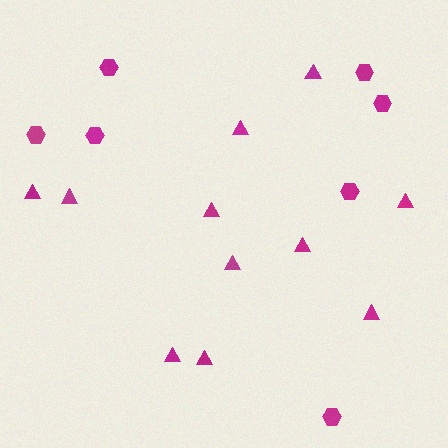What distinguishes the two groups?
There are 2 groups: one group of hexagons (7) and one group of triangles (11).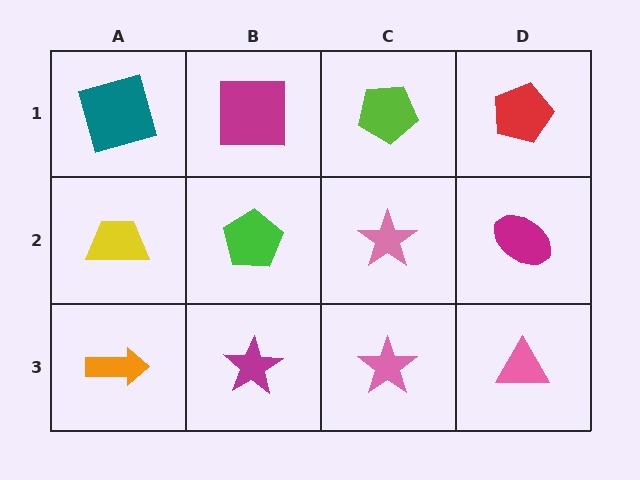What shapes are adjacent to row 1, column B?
A green pentagon (row 2, column B), a teal square (row 1, column A), a lime pentagon (row 1, column C).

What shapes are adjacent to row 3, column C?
A pink star (row 2, column C), a magenta star (row 3, column B), a pink triangle (row 3, column D).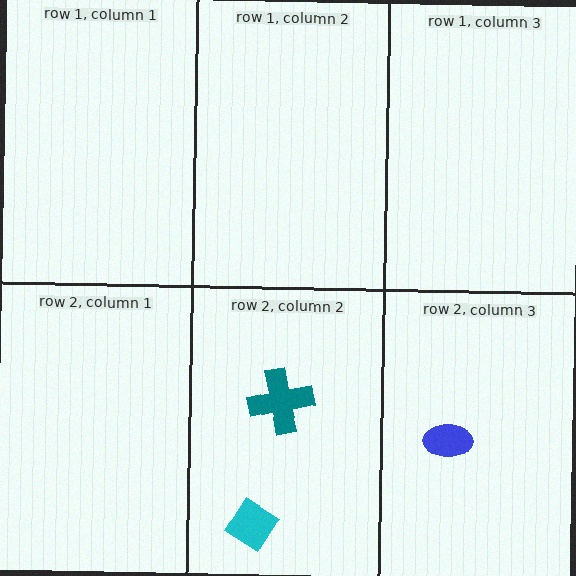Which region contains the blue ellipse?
The row 2, column 3 region.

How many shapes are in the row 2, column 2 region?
2.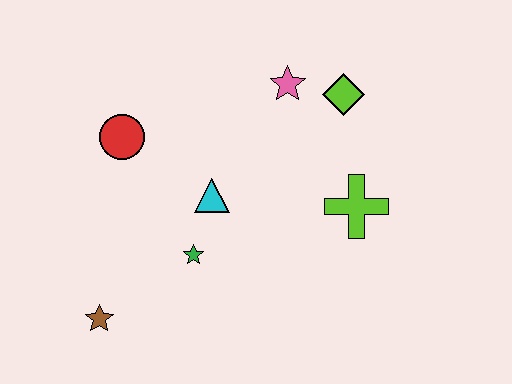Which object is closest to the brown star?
The green star is closest to the brown star.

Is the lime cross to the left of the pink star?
No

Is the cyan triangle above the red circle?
No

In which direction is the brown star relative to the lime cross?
The brown star is to the left of the lime cross.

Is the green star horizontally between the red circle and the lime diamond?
Yes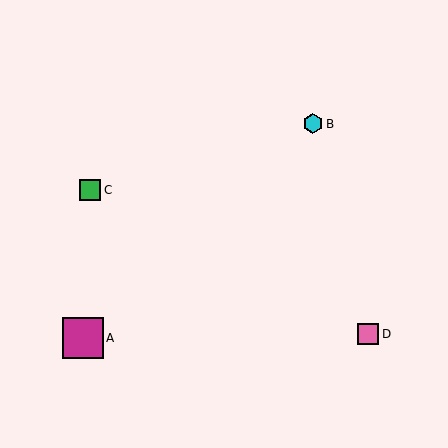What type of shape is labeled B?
Shape B is a cyan hexagon.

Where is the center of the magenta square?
The center of the magenta square is at (83, 338).